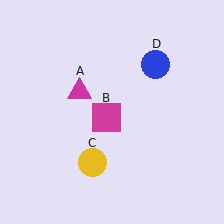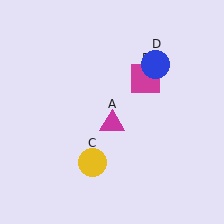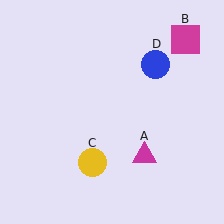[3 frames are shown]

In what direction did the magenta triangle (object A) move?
The magenta triangle (object A) moved down and to the right.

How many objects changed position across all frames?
2 objects changed position: magenta triangle (object A), magenta square (object B).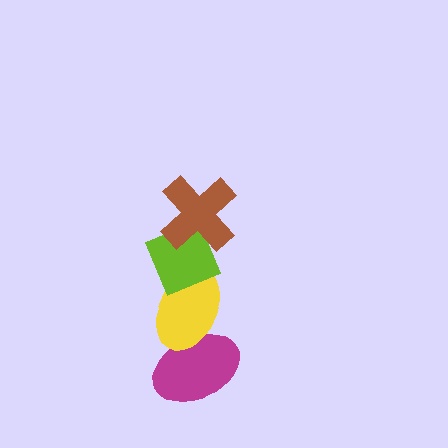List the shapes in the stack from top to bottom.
From top to bottom: the brown cross, the lime diamond, the yellow ellipse, the magenta ellipse.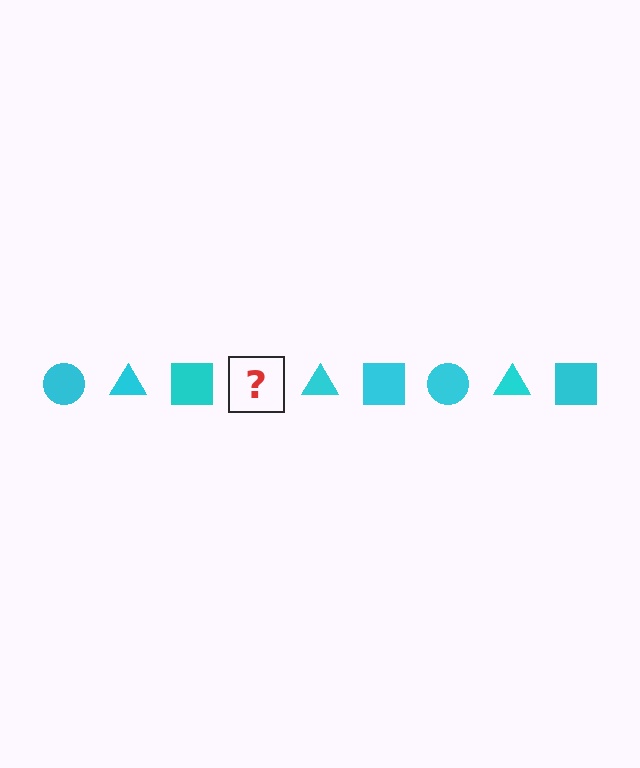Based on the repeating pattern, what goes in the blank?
The blank should be a cyan circle.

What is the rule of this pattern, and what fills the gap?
The rule is that the pattern cycles through circle, triangle, square shapes in cyan. The gap should be filled with a cyan circle.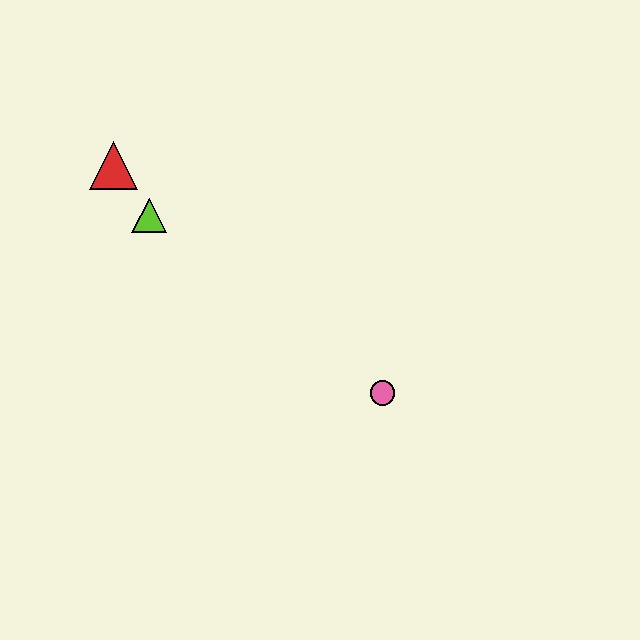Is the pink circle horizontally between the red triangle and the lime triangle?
No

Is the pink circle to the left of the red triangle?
No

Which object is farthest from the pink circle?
The red triangle is farthest from the pink circle.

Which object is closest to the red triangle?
The lime triangle is closest to the red triangle.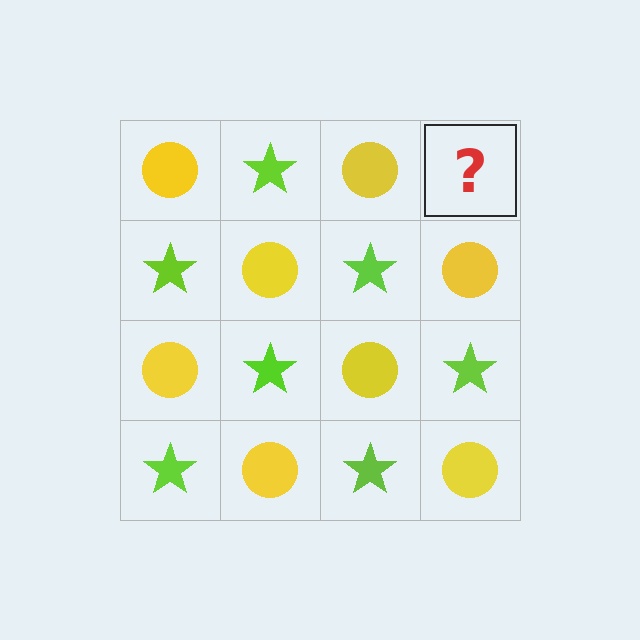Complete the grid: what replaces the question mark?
The question mark should be replaced with a lime star.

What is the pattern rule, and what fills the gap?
The rule is that it alternates yellow circle and lime star in a checkerboard pattern. The gap should be filled with a lime star.